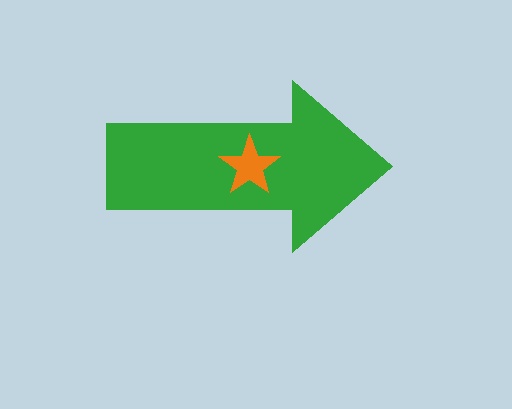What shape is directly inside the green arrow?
The orange star.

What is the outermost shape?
The green arrow.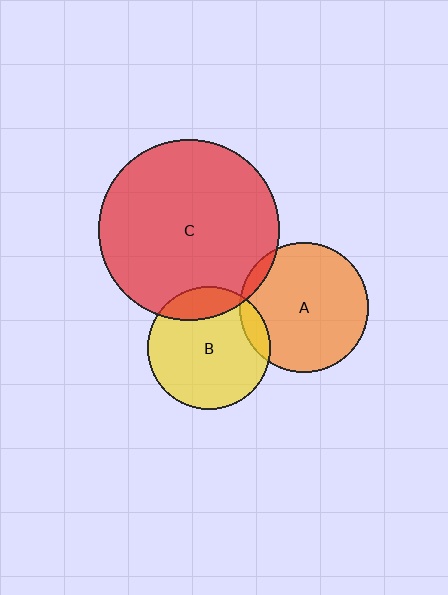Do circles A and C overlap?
Yes.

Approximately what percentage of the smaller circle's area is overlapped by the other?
Approximately 5%.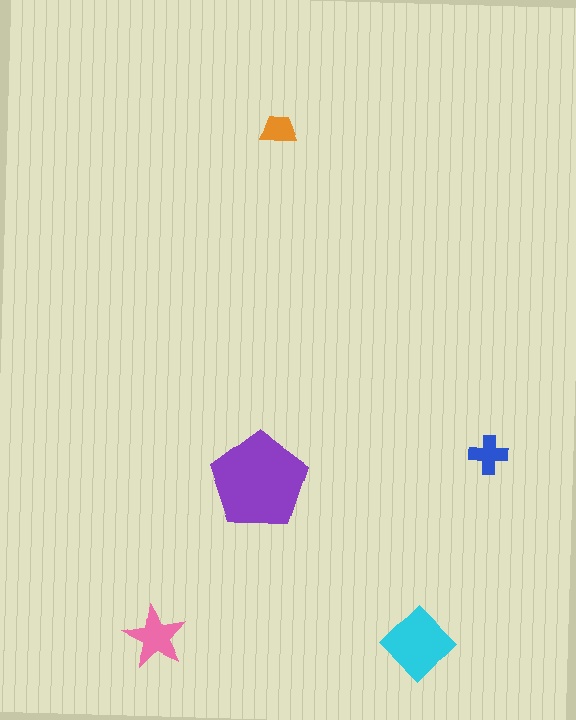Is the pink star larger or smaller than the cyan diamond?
Smaller.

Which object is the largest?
The purple pentagon.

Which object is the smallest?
The orange trapezoid.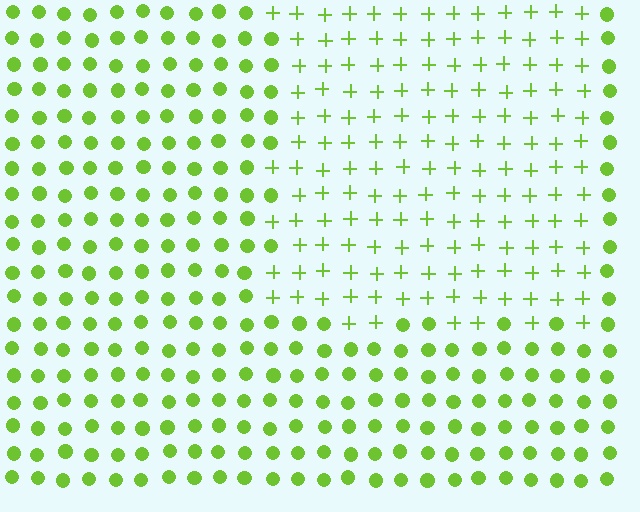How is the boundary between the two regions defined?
The boundary is defined by a change in element shape: plus signs inside vs. circles outside. All elements share the same color and spacing.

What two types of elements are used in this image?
The image uses plus signs inside the rectangle region and circles outside it.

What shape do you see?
I see a rectangle.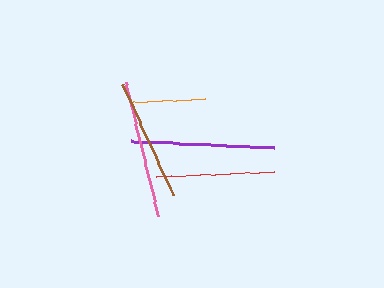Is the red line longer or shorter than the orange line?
The red line is longer than the orange line.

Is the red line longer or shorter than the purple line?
The purple line is longer than the red line.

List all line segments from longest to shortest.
From longest to shortest: purple, pink, brown, red, orange.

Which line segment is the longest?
The purple line is the longest at approximately 143 pixels.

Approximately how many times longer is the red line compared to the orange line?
The red line is approximately 1.6 times the length of the orange line.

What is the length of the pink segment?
The pink segment is approximately 138 pixels long.